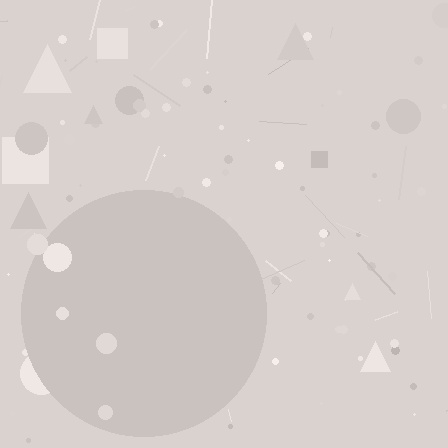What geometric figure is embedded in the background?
A circle is embedded in the background.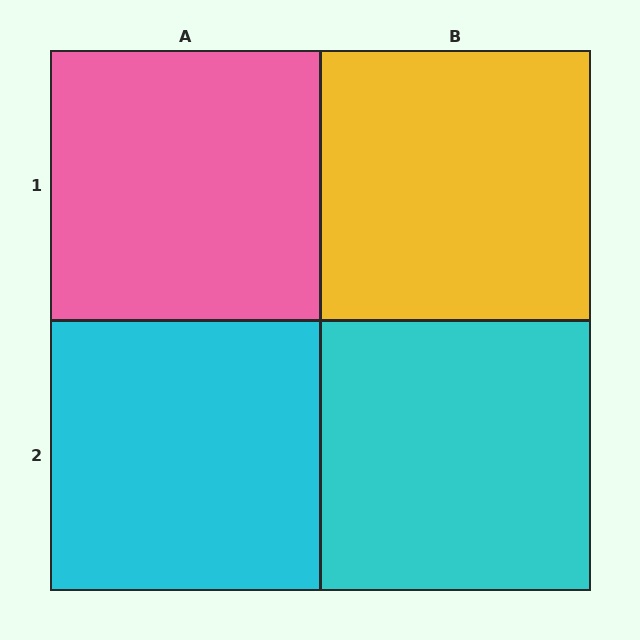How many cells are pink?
1 cell is pink.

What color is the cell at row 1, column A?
Pink.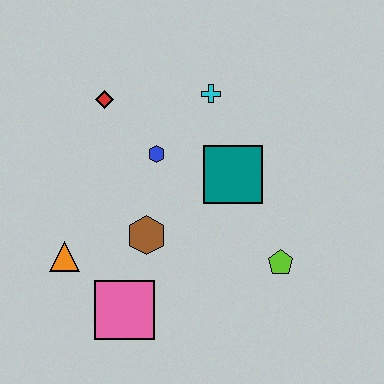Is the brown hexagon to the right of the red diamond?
Yes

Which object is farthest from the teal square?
The orange triangle is farthest from the teal square.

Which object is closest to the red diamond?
The blue hexagon is closest to the red diamond.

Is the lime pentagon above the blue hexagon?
No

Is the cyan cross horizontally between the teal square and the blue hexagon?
Yes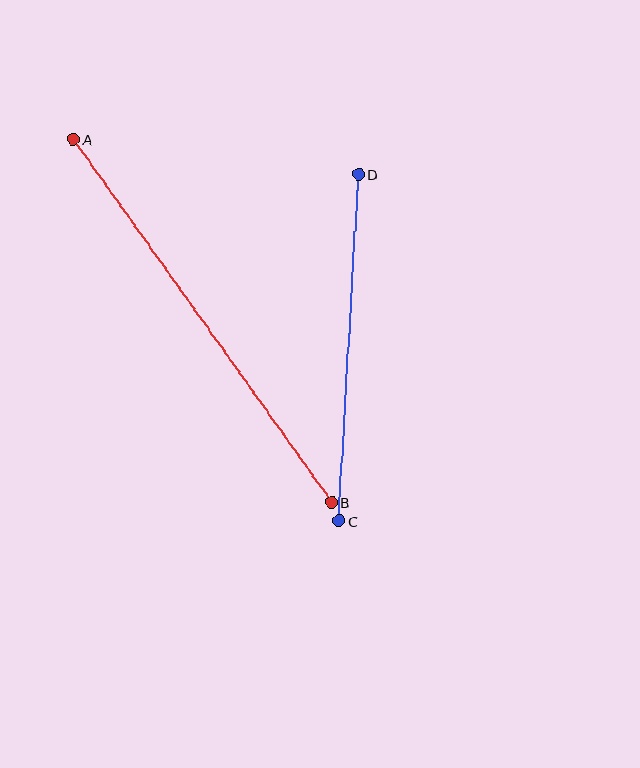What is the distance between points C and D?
The distance is approximately 347 pixels.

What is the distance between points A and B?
The distance is approximately 446 pixels.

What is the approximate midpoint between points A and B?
The midpoint is at approximately (202, 321) pixels.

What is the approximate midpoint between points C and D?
The midpoint is at approximately (349, 348) pixels.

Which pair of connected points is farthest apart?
Points A and B are farthest apart.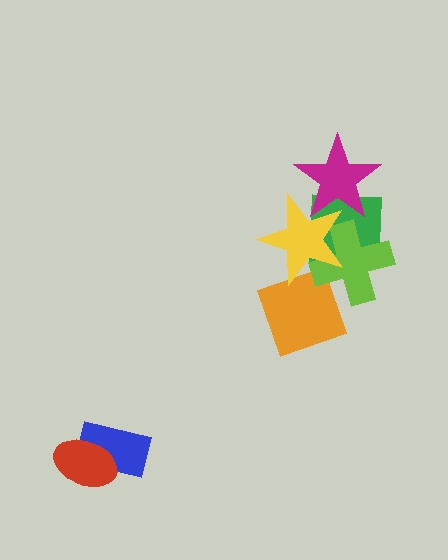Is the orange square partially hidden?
Yes, it is partially covered by another shape.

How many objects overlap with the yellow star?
4 objects overlap with the yellow star.